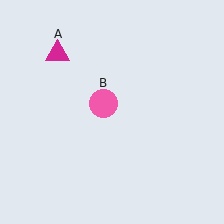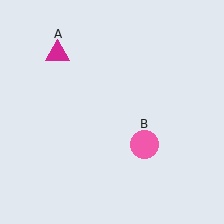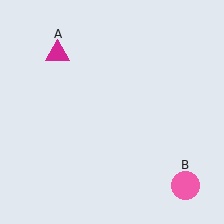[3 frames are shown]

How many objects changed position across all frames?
1 object changed position: pink circle (object B).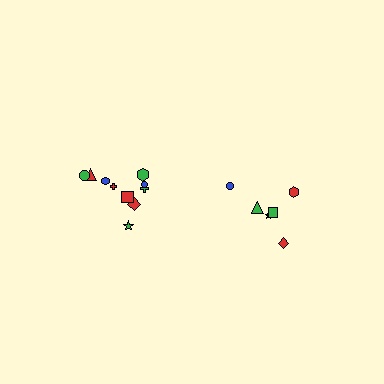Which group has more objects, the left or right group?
The left group.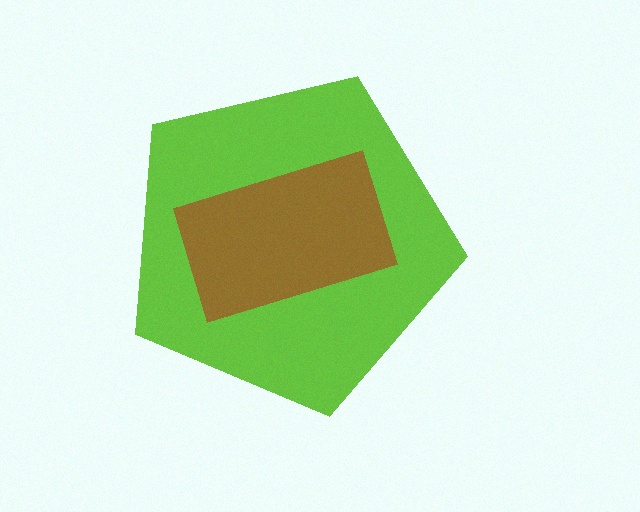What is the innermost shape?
The brown rectangle.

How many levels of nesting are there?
2.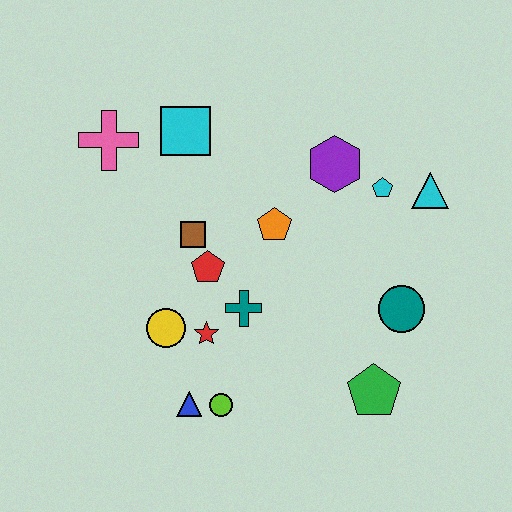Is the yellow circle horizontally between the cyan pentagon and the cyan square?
No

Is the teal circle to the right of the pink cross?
Yes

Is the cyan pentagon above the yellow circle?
Yes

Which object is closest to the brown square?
The red pentagon is closest to the brown square.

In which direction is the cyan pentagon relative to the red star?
The cyan pentagon is to the right of the red star.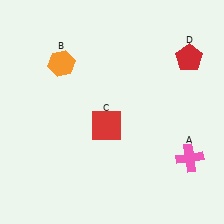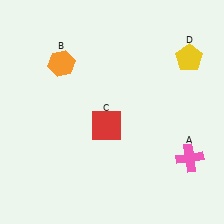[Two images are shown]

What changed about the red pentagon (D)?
In Image 1, D is red. In Image 2, it changed to yellow.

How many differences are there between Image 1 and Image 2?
There is 1 difference between the two images.